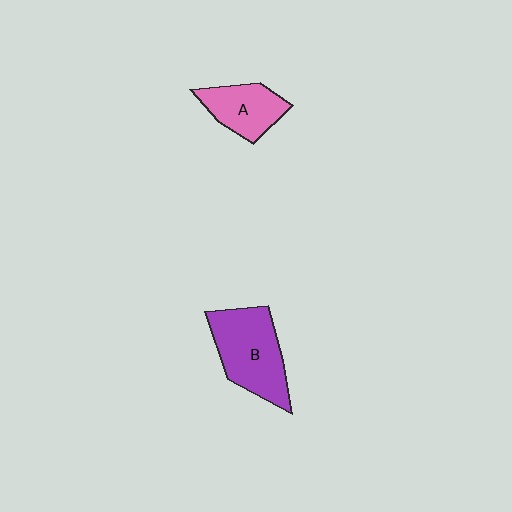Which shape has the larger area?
Shape B (purple).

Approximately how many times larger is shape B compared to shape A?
Approximately 1.6 times.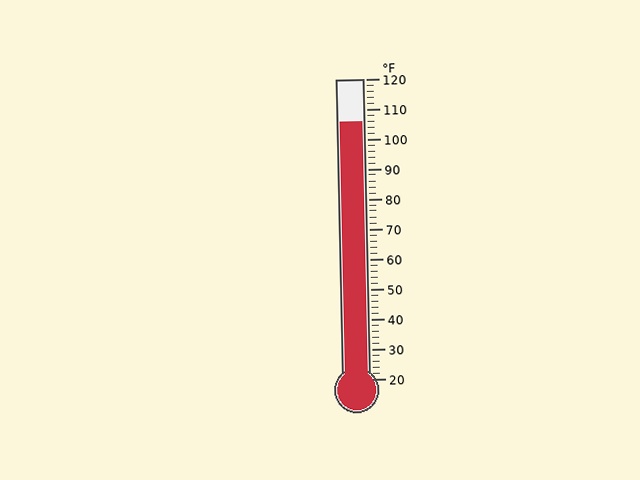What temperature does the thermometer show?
The thermometer shows approximately 106°F.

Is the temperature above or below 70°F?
The temperature is above 70°F.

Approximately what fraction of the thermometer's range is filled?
The thermometer is filled to approximately 85% of its range.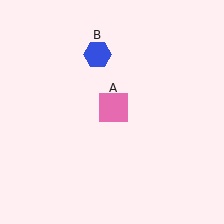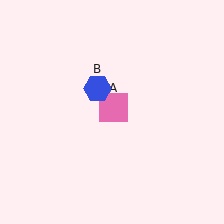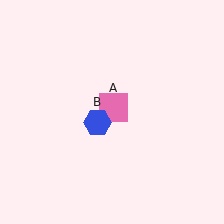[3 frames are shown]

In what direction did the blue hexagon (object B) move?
The blue hexagon (object B) moved down.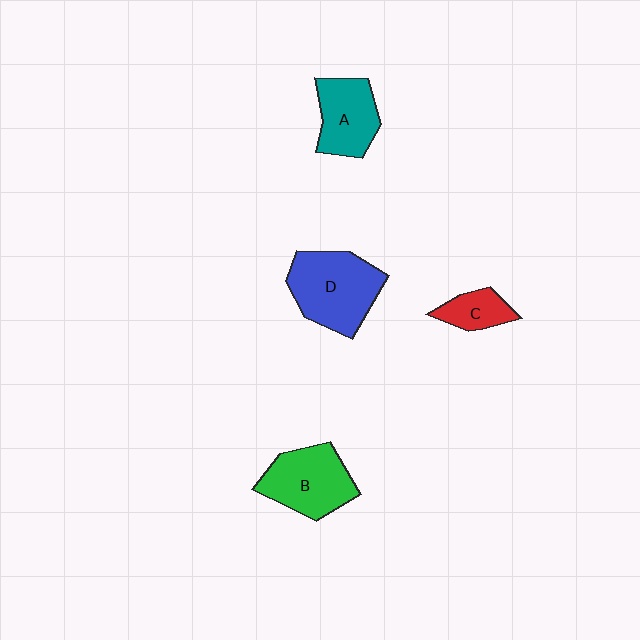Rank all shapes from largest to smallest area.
From largest to smallest: D (blue), B (green), A (teal), C (red).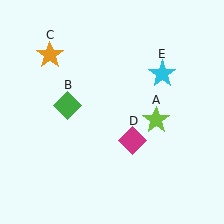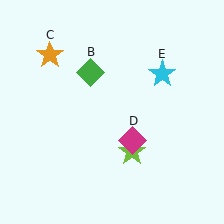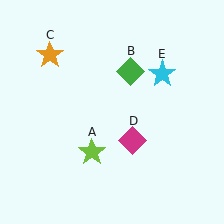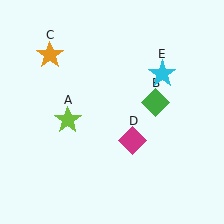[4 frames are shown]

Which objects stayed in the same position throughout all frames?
Orange star (object C) and magenta diamond (object D) and cyan star (object E) remained stationary.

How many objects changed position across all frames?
2 objects changed position: lime star (object A), green diamond (object B).